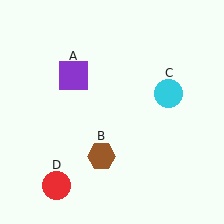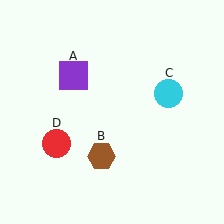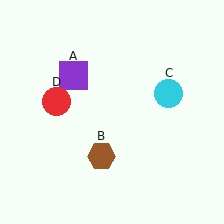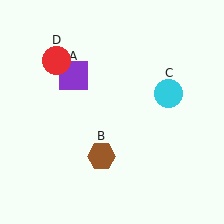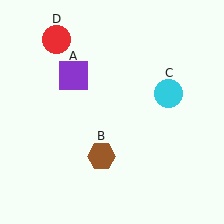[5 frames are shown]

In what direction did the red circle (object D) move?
The red circle (object D) moved up.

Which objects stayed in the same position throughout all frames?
Purple square (object A) and brown hexagon (object B) and cyan circle (object C) remained stationary.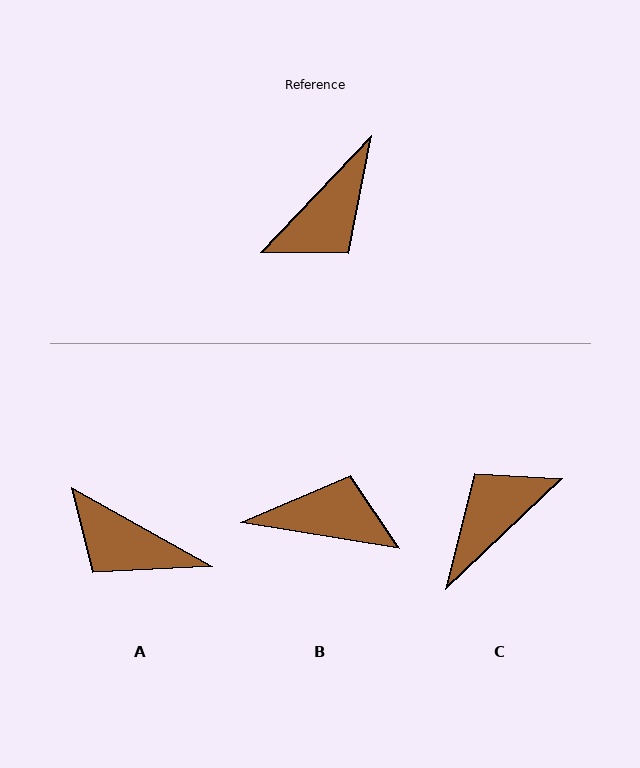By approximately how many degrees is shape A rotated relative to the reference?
Approximately 76 degrees clockwise.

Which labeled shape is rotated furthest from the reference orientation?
C, about 177 degrees away.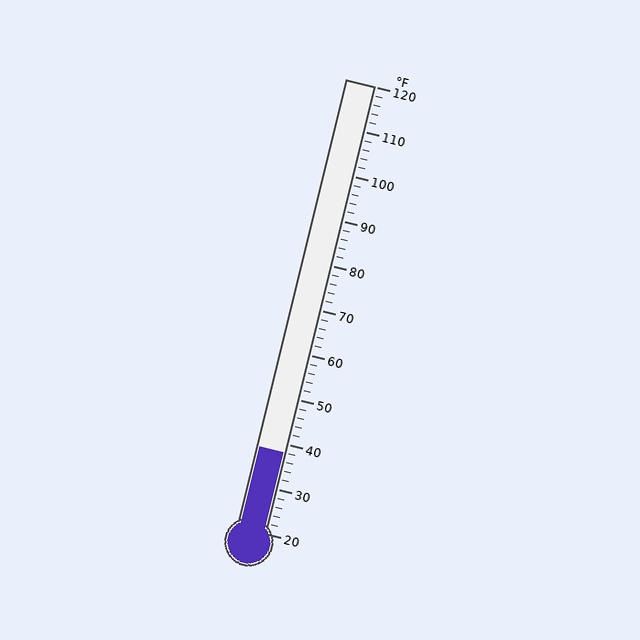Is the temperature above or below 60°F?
The temperature is below 60°F.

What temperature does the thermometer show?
The thermometer shows approximately 38°F.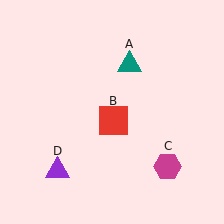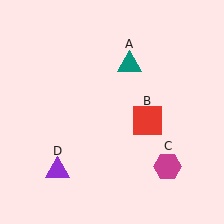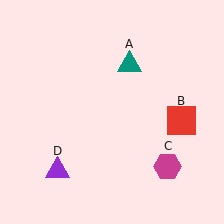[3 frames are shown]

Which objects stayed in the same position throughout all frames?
Teal triangle (object A) and magenta hexagon (object C) and purple triangle (object D) remained stationary.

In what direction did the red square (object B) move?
The red square (object B) moved right.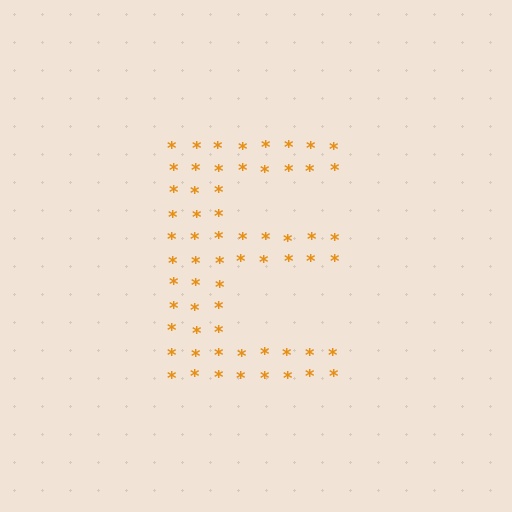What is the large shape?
The large shape is the letter E.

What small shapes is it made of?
It is made of small asterisks.